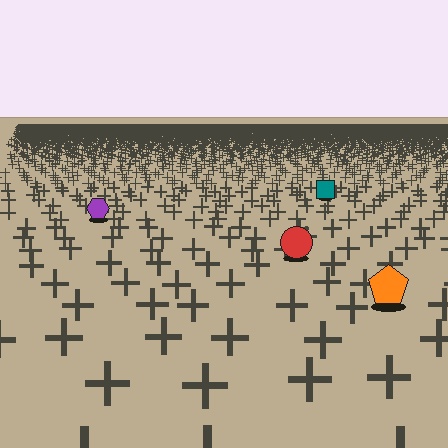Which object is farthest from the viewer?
The teal square is farthest from the viewer. It appears smaller and the ground texture around it is denser.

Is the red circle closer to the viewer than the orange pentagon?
No. The orange pentagon is closer — you can tell from the texture gradient: the ground texture is coarser near it.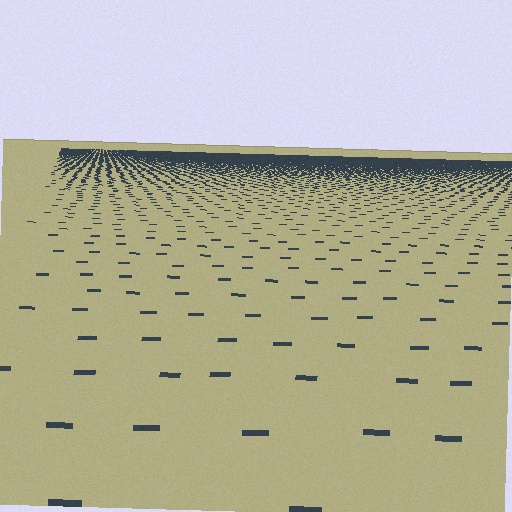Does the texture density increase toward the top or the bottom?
Density increases toward the top.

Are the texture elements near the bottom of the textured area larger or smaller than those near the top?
Larger. Near the bottom, elements are closer to the viewer and appear at a bigger on-screen size.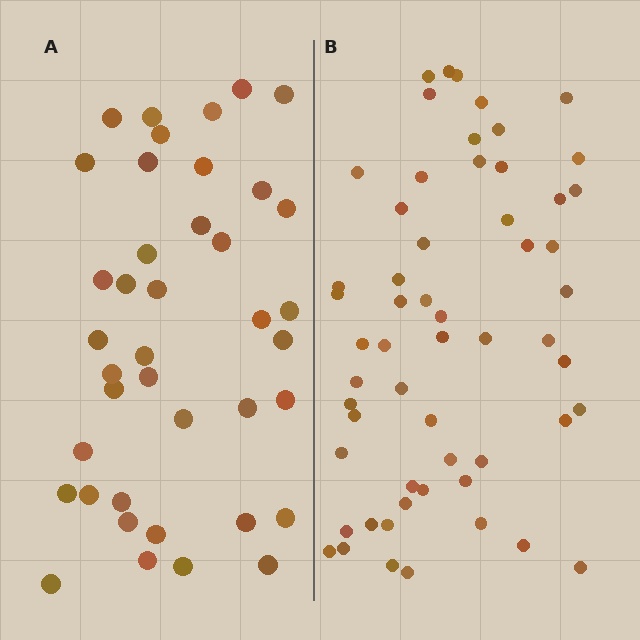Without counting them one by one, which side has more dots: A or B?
Region B (the right region) has more dots.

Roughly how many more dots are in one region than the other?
Region B has approximately 15 more dots than region A.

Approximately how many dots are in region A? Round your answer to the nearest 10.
About 40 dots.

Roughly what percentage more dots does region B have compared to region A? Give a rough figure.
About 40% more.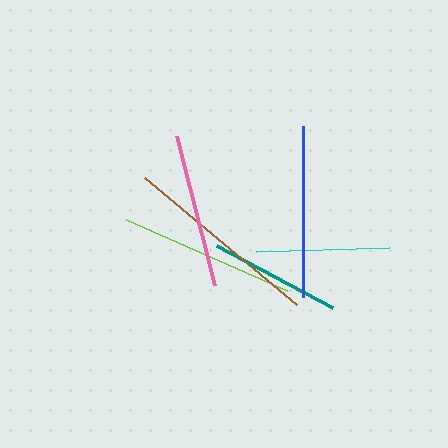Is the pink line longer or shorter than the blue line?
The blue line is longer than the pink line.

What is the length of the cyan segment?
The cyan segment is approximately 133 pixels long.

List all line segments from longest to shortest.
From longest to shortest: brown, lime, blue, pink, cyan, teal.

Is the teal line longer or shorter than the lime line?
The lime line is longer than the teal line.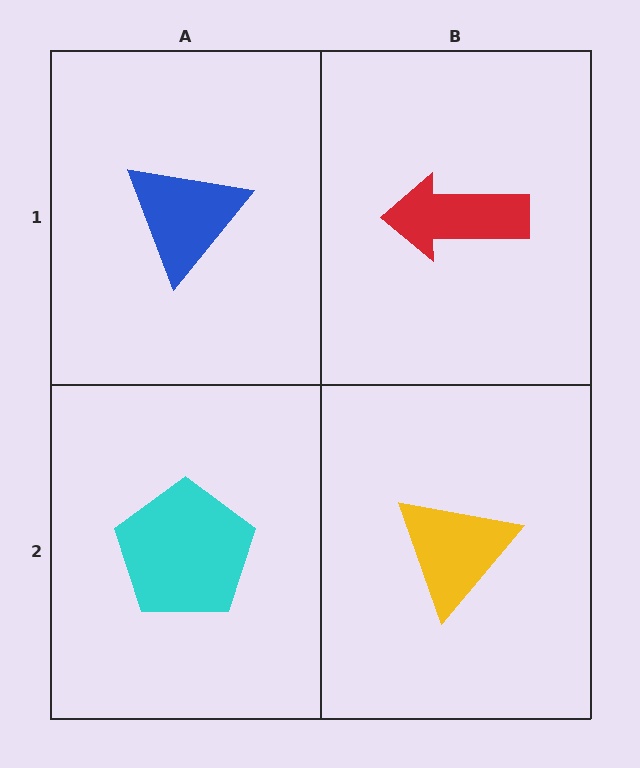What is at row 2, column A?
A cyan pentagon.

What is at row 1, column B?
A red arrow.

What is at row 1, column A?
A blue triangle.